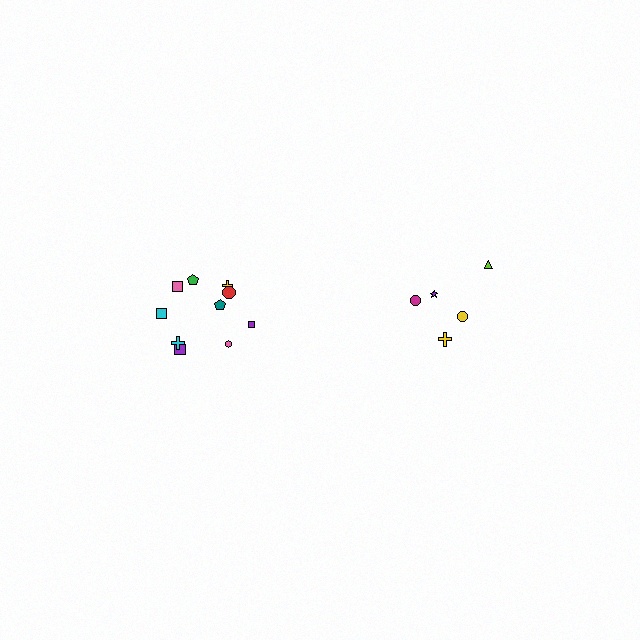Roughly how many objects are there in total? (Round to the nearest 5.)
Roughly 15 objects in total.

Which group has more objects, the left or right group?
The left group.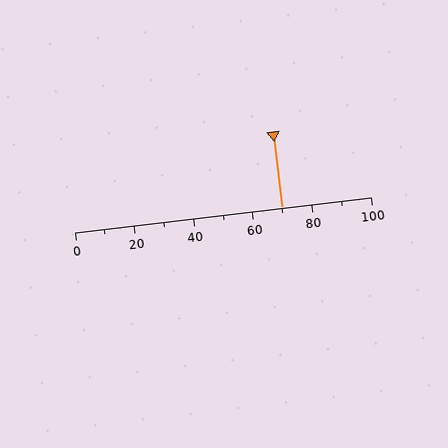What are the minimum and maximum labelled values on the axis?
The axis runs from 0 to 100.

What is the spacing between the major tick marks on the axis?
The major ticks are spaced 20 apart.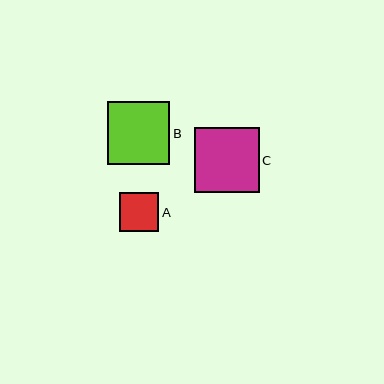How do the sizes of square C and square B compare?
Square C and square B are approximately the same size.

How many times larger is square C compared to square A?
Square C is approximately 1.6 times the size of square A.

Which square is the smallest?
Square A is the smallest with a size of approximately 39 pixels.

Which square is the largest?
Square C is the largest with a size of approximately 65 pixels.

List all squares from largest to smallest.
From largest to smallest: C, B, A.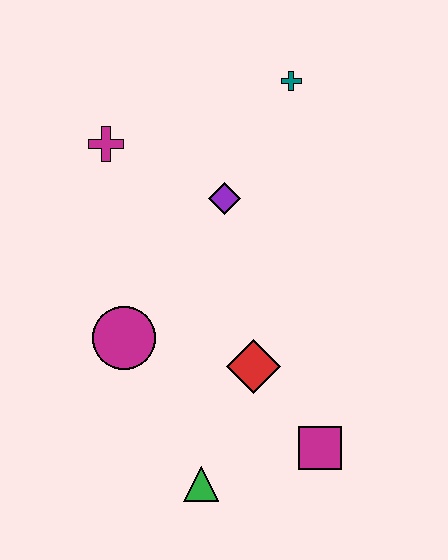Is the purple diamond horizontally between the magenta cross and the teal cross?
Yes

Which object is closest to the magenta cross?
The purple diamond is closest to the magenta cross.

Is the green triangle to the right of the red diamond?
No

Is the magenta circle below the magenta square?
No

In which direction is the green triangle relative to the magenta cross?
The green triangle is below the magenta cross.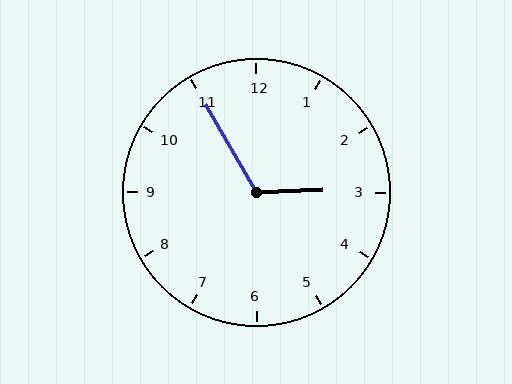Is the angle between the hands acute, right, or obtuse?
It is obtuse.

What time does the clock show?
2:55.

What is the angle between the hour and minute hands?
Approximately 118 degrees.